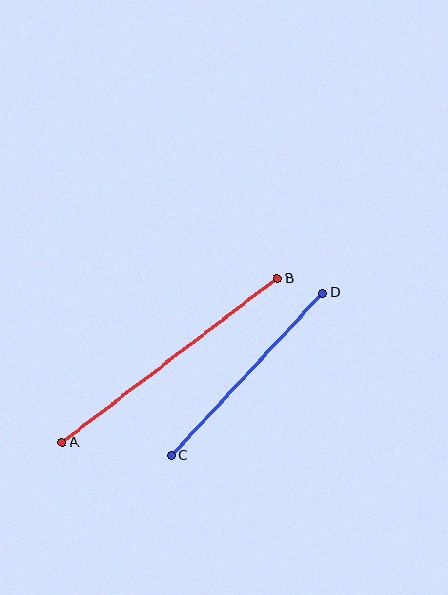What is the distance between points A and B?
The distance is approximately 270 pixels.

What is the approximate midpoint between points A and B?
The midpoint is at approximately (170, 360) pixels.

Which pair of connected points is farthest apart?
Points A and B are farthest apart.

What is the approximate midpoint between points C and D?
The midpoint is at approximately (247, 374) pixels.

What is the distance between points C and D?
The distance is approximately 222 pixels.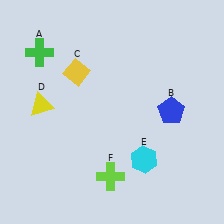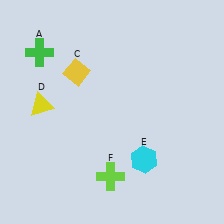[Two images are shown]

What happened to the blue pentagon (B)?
The blue pentagon (B) was removed in Image 2. It was in the top-right area of Image 1.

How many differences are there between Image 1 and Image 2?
There is 1 difference between the two images.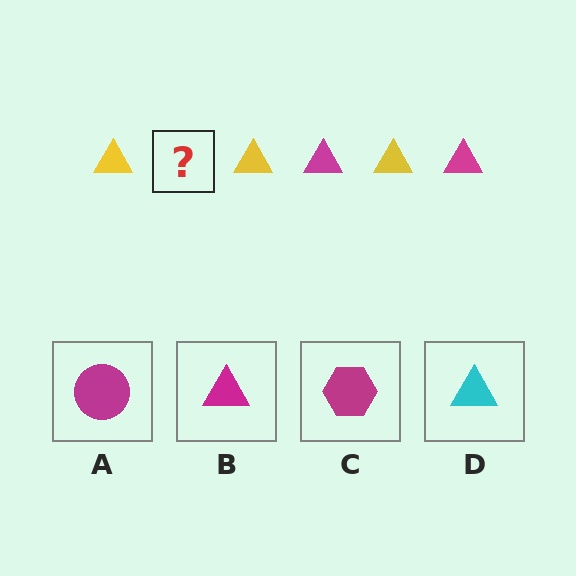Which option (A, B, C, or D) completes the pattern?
B.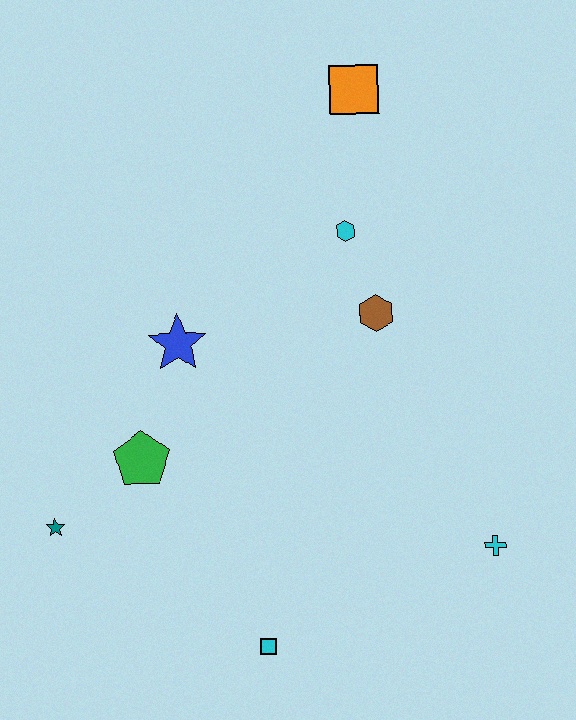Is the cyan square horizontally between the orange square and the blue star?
Yes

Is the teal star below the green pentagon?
Yes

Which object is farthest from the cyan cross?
The orange square is farthest from the cyan cross.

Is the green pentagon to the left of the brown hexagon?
Yes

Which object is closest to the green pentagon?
The teal star is closest to the green pentagon.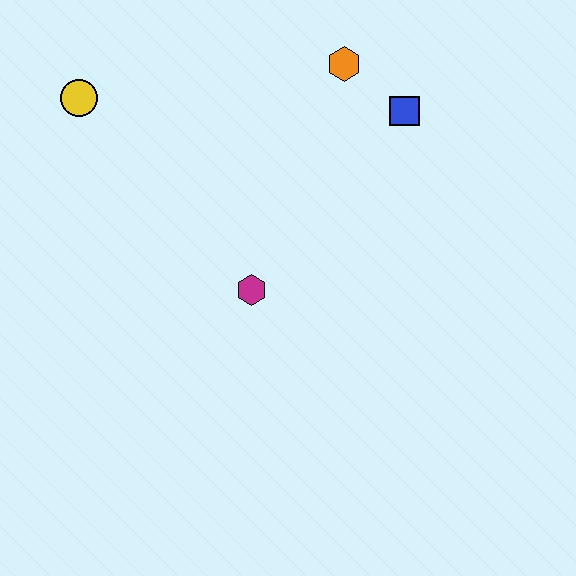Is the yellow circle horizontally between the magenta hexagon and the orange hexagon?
No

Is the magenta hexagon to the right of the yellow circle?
Yes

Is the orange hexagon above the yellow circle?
Yes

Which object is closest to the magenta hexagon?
The blue square is closest to the magenta hexagon.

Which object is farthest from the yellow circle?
The blue square is farthest from the yellow circle.